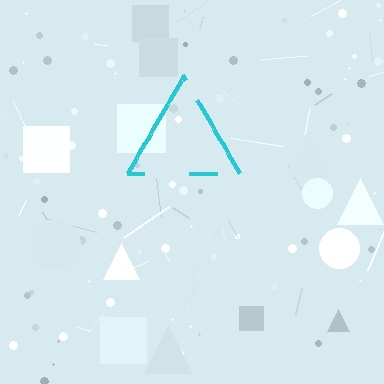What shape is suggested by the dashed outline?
The dashed outline suggests a triangle.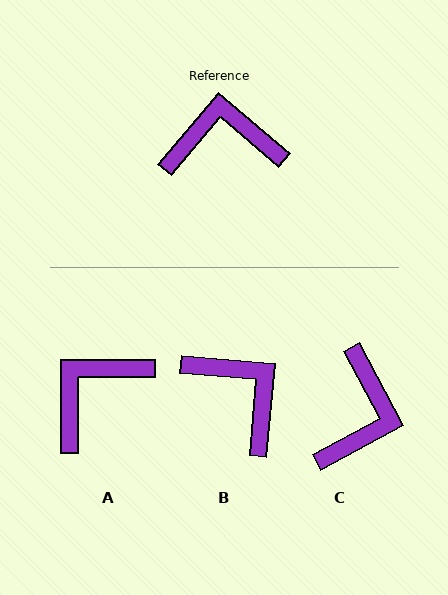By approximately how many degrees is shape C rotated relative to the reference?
Approximately 111 degrees clockwise.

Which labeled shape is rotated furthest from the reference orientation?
C, about 111 degrees away.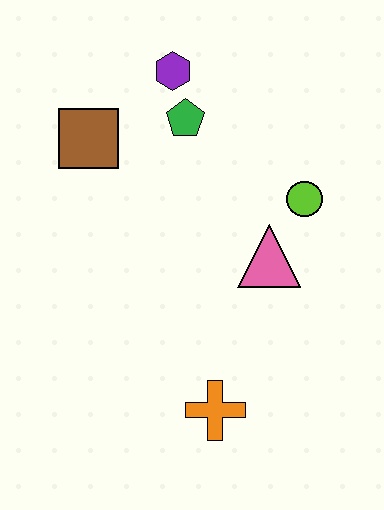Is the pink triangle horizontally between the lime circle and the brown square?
Yes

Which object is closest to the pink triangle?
The lime circle is closest to the pink triangle.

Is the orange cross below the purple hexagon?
Yes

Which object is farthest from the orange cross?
The purple hexagon is farthest from the orange cross.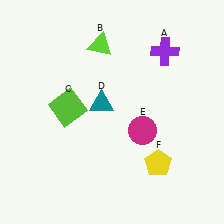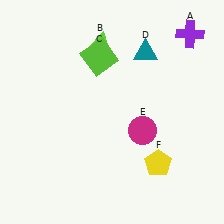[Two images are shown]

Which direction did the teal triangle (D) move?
The teal triangle (D) moved up.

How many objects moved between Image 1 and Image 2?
3 objects moved between the two images.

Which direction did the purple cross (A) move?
The purple cross (A) moved right.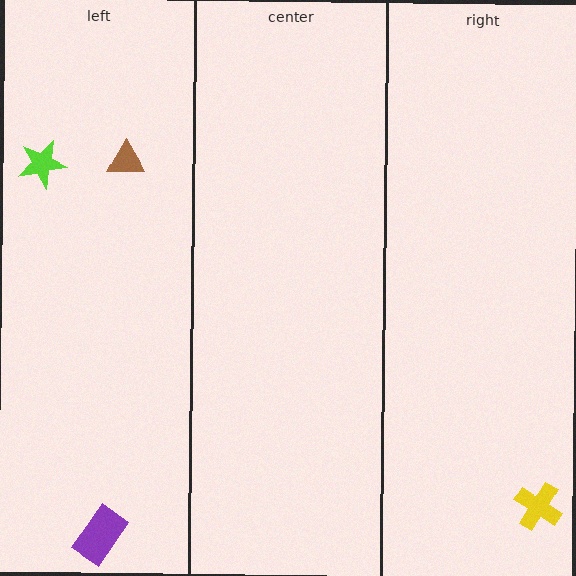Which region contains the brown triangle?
The left region.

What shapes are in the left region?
The brown triangle, the lime star, the purple rectangle.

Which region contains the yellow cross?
The right region.